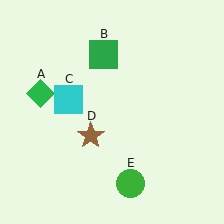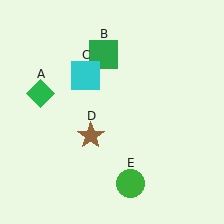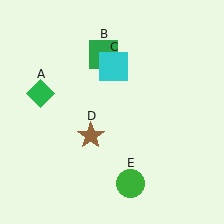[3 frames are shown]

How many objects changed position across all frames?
1 object changed position: cyan square (object C).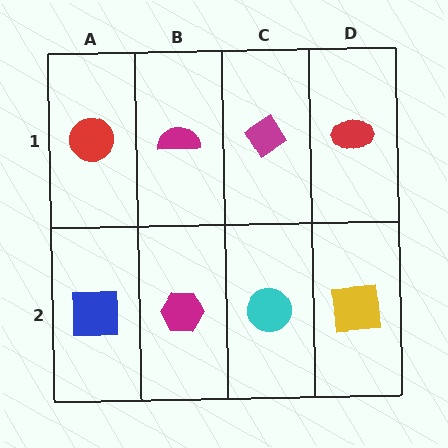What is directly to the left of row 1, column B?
A red circle.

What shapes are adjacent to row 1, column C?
A cyan circle (row 2, column C), a magenta semicircle (row 1, column B), a red ellipse (row 1, column D).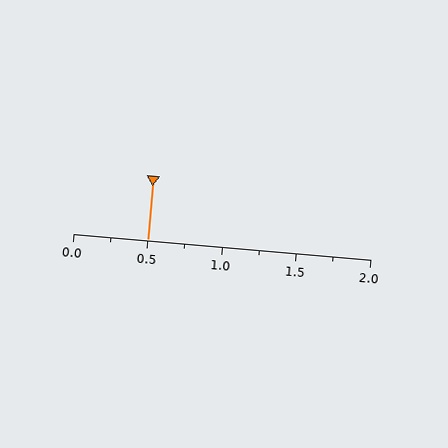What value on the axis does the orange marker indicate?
The marker indicates approximately 0.5.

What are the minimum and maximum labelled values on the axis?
The axis runs from 0.0 to 2.0.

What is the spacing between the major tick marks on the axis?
The major ticks are spaced 0.5 apart.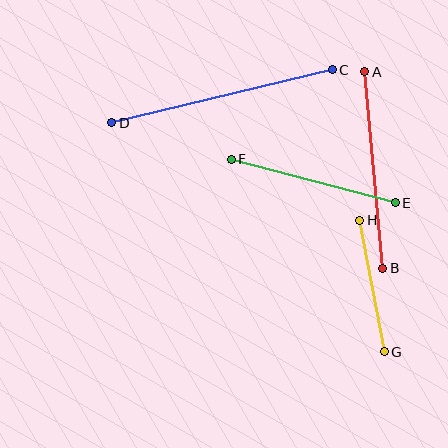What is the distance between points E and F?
The distance is approximately 170 pixels.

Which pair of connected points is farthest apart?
Points C and D are farthest apart.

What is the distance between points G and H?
The distance is approximately 133 pixels.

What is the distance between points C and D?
The distance is approximately 227 pixels.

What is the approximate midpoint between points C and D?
The midpoint is at approximately (222, 96) pixels.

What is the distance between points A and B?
The distance is approximately 197 pixels.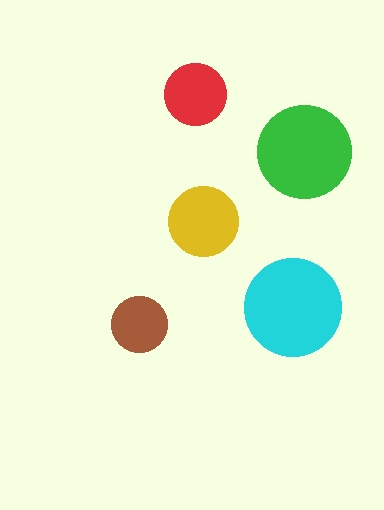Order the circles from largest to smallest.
the cyan one, the green one, the yellow one, the red one, the brown one.